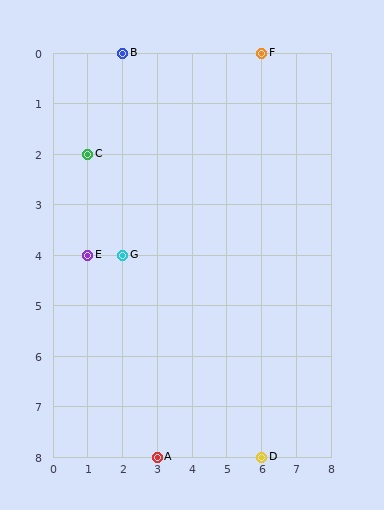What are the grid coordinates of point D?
Point D is at grid coordinates (6, 8).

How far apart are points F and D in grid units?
Points F and D are 8 rows apart.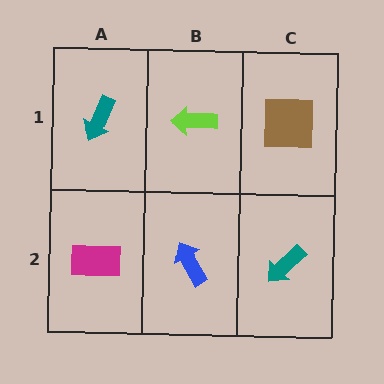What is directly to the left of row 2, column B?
A magenta rectangle.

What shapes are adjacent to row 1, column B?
A blue arrow (row 2, column B), a teal arrow (row 1, column A), a brown square (row 1, column C).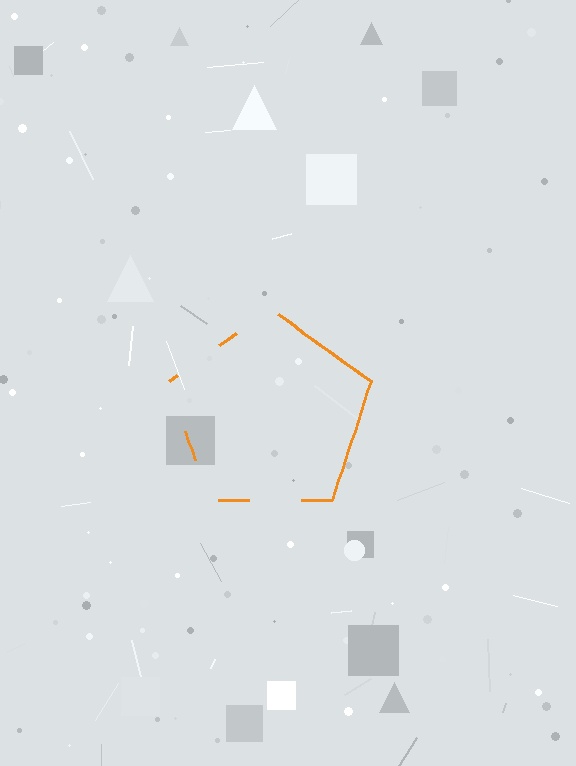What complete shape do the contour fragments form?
The contour fragments form a pentagon.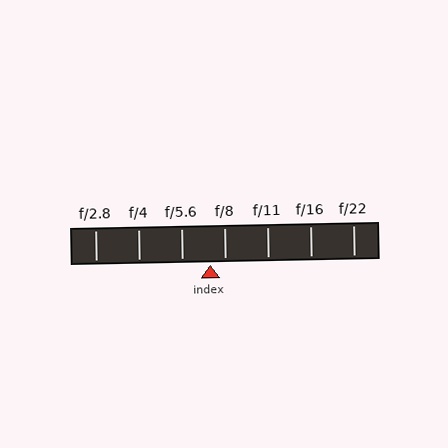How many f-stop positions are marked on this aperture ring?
There are 7 f-stop positions marked.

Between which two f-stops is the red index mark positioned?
The index mark is between f/5.6 and f/8.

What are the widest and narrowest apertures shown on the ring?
The widest aperture shown is f/2.8 and the narrowest is f/22.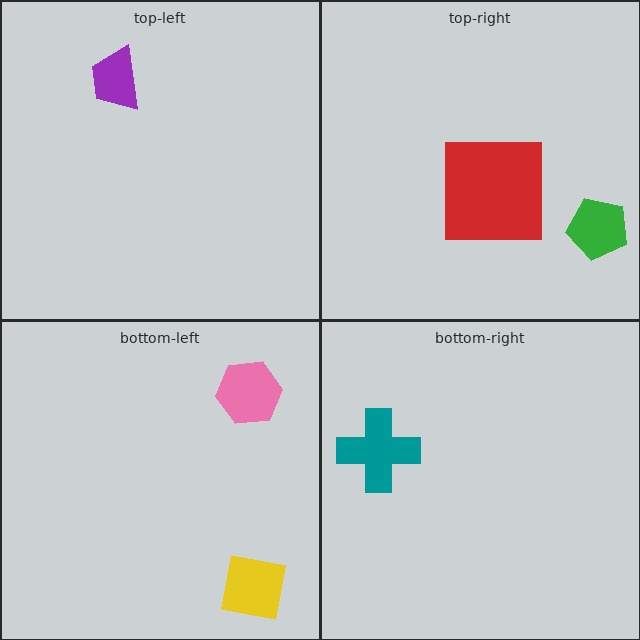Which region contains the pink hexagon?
The bottom-left region.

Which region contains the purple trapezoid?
The top-left region.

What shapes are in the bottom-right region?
The teal cross.